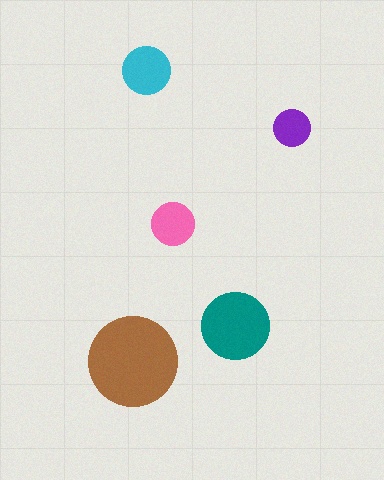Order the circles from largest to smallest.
the brown one, the teal one, the cyan one, the pink one, the purple one.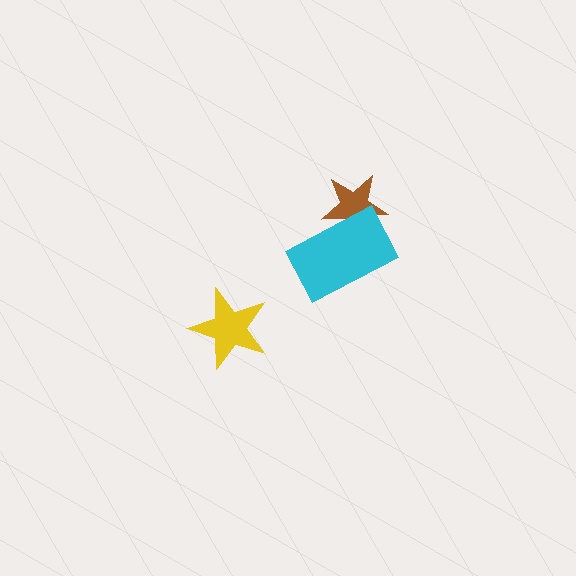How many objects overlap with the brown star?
1 object overlaps with the brown star.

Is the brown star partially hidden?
Yes, it is partially covered by another shape.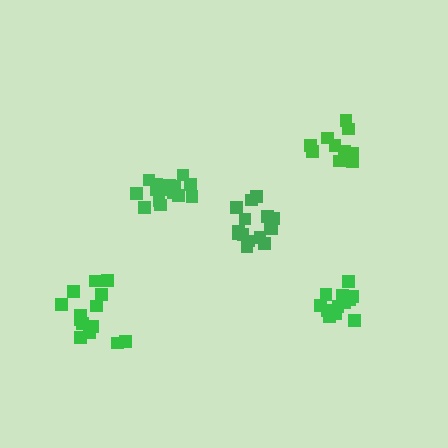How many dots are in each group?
Group 1: 17 dots, Group 2: 14 dots, Group 3: 12 dots, Group 4: 11 dots, Group 5: 16 dots (70 total).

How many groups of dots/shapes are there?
There are 5 groups.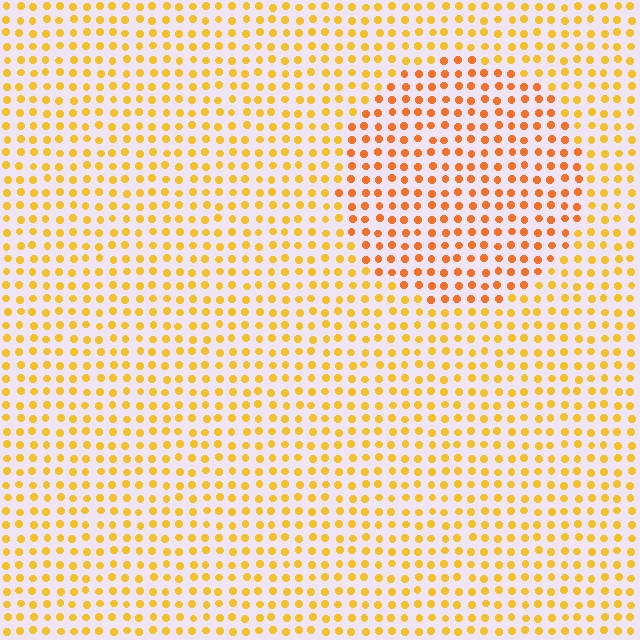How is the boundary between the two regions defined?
The boundary is defined purely by a slight shift in hue (about 24 degrees). Spacing, size, and orientation are identical on both sides.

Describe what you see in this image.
The image is filled with small yellow elements in a uniform arrangement. A circle-shaped region is visible where the elements are tinted to a slightly different hue, forming a subtle color boundary.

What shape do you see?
I see a circle.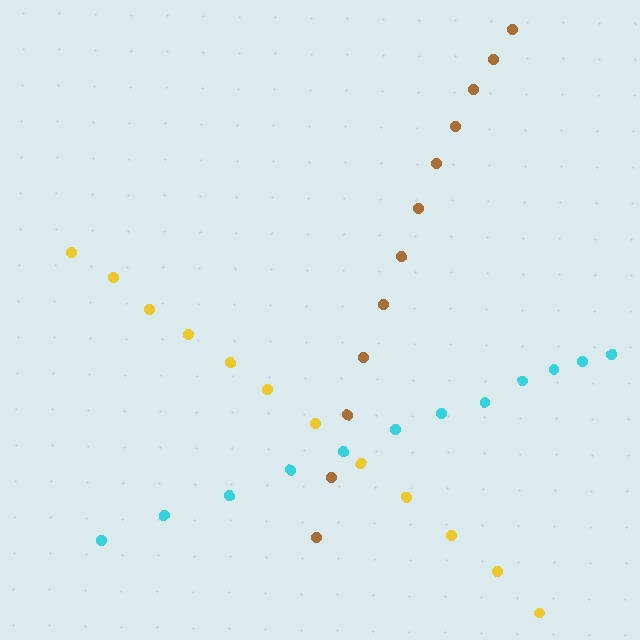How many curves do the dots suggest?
There are 3 distinct paths.